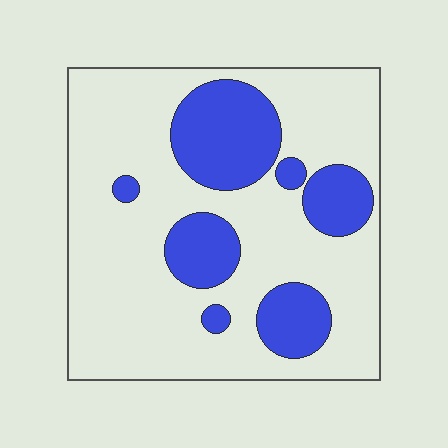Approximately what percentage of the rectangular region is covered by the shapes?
Approximately 25%.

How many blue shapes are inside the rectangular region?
7.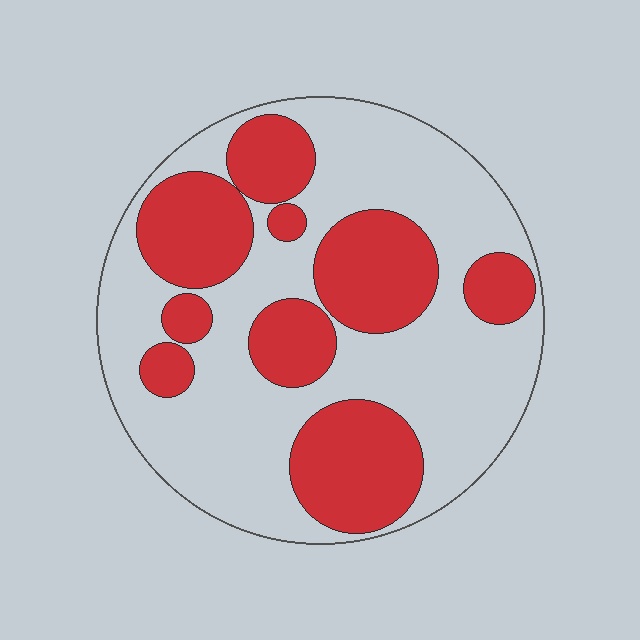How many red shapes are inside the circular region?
9.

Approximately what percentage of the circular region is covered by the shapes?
Approximately 40%.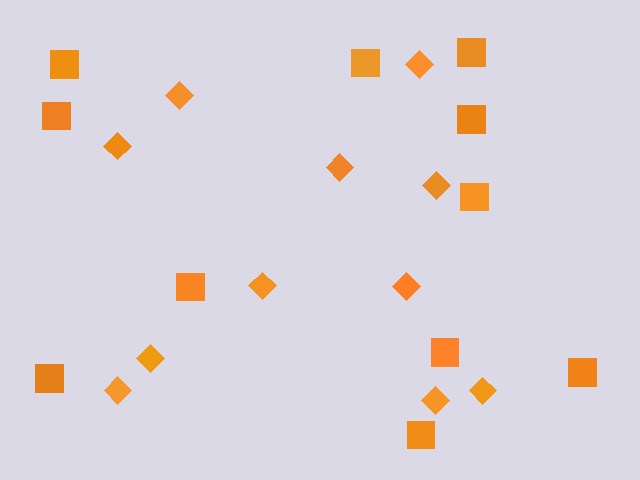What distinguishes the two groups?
There are 2 groups: one group of diamonds (11) and one group of squares (11).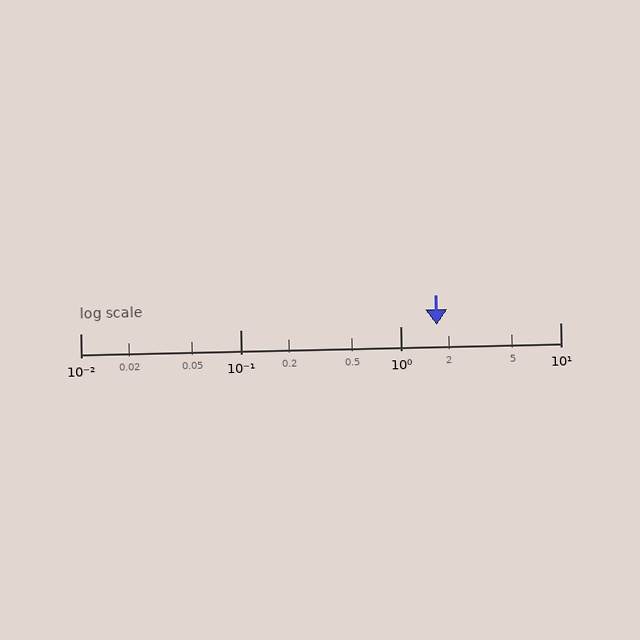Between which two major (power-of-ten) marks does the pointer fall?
The pointer is between 1 and 10.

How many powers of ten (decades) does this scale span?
The scale spans 3 decades, from 0.01 to 10.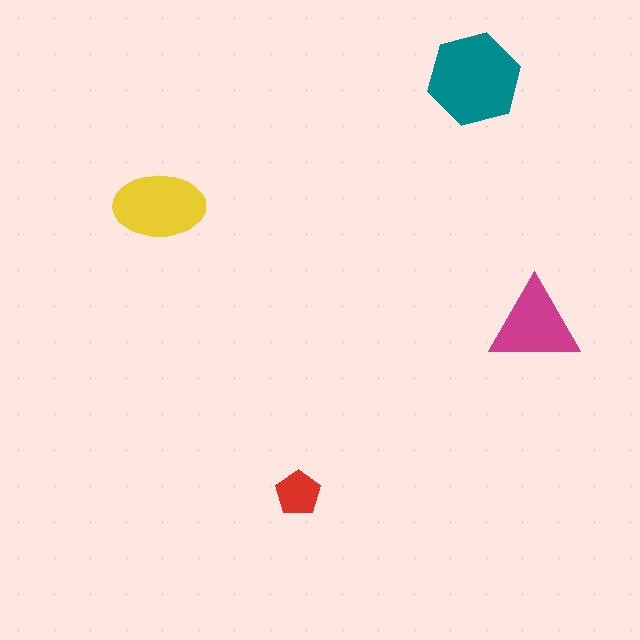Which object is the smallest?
The red pentagon.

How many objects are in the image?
There are 4 objects in the image.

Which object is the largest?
The teal hexagon.